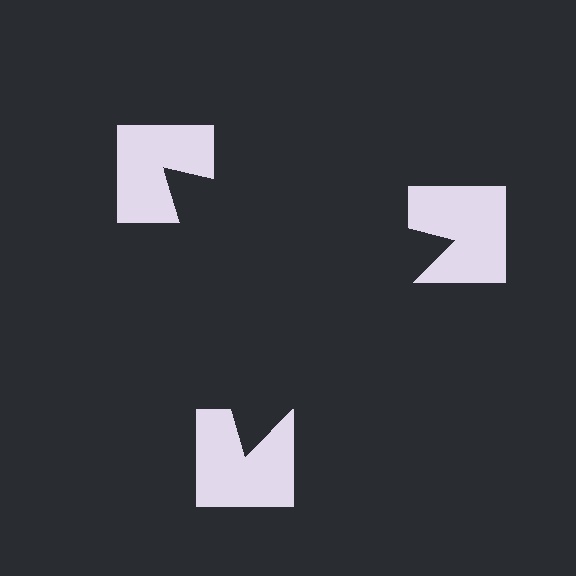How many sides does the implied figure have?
3 sides.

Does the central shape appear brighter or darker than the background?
It typically appears slightly darker than the background, even though no actual brightness change is drawn.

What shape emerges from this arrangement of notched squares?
An illusory triangle — its edges are inferred from the aligned wedge cuts in the notched squares, not physically drawn.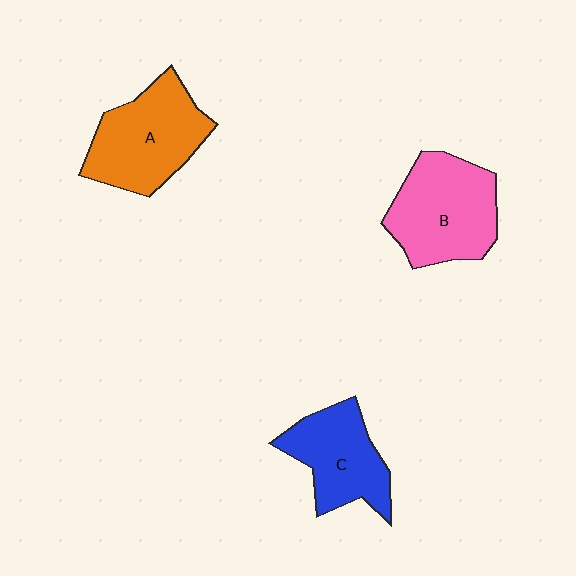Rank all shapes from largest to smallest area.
From largest to smallest: B (pink), A (orange), C (blue).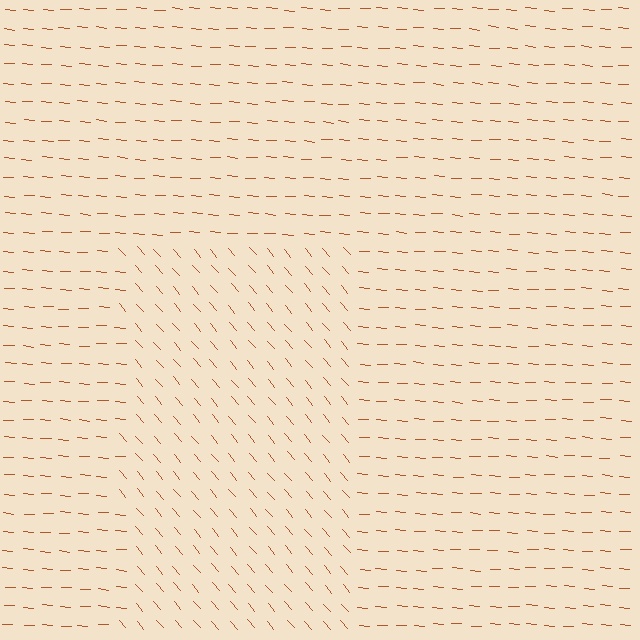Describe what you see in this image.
The image is filled with small brown line segments. A rectangle region in the image has lines oriented differently from the surrounding lines, creating a visible texture boundary.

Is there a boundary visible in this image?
Yes, there is a texture boundary formed by a change in line orientation.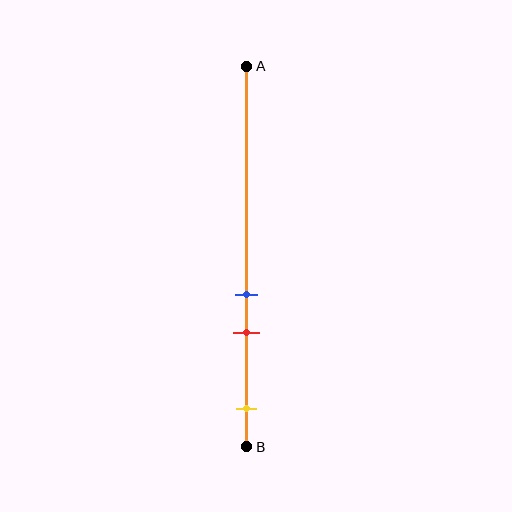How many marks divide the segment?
There are 3 marks dividing the segment.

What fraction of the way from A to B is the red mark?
The red mark is approximately 70% (0.7) of the way from A to B.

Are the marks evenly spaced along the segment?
No, the marks are not evenly spaced.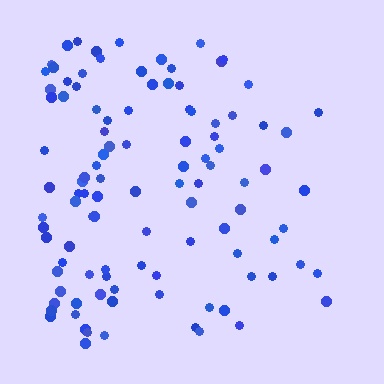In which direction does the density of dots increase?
From right to left, with the left side densest.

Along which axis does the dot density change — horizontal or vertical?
Horizontal.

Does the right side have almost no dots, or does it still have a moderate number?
Still a moderate number, just noticeably fewer than the left.